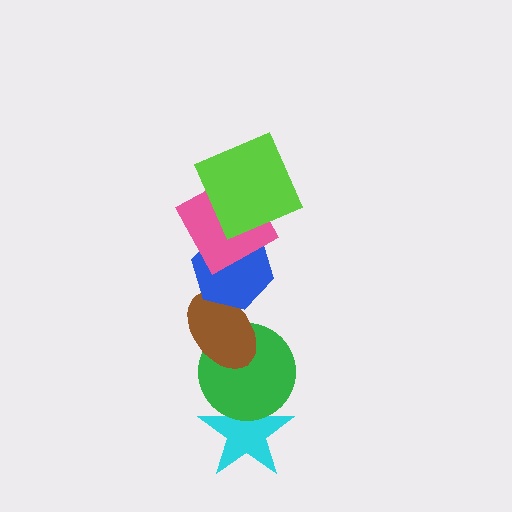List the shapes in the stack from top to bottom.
From top to bottom: the lime square, the pink square, the blue hexagon, the brown ellipse, the green circle, the cyan star.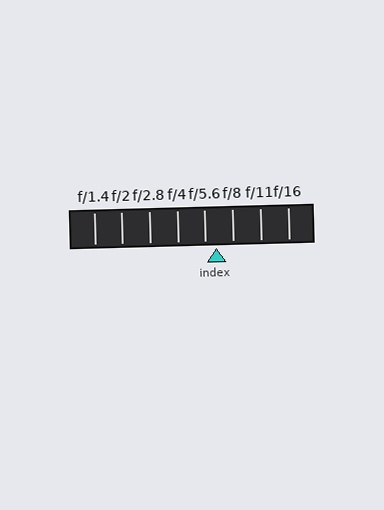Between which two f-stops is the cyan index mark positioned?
The index mark is between f/5.6 and f/8.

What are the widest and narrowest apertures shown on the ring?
The widest aperture shown is f/1.4 and the narrowest is f/16.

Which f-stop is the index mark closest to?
The index mark is closest to f/5.6.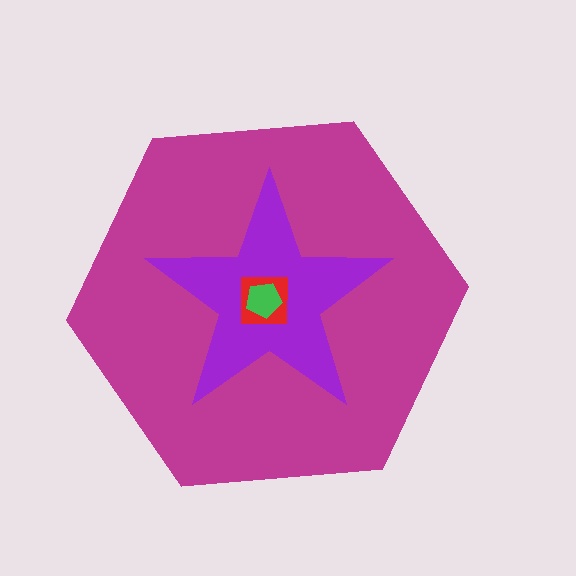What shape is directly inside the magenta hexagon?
The purple star.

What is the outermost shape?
The magenta hexagon.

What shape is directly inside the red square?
The green pentagon.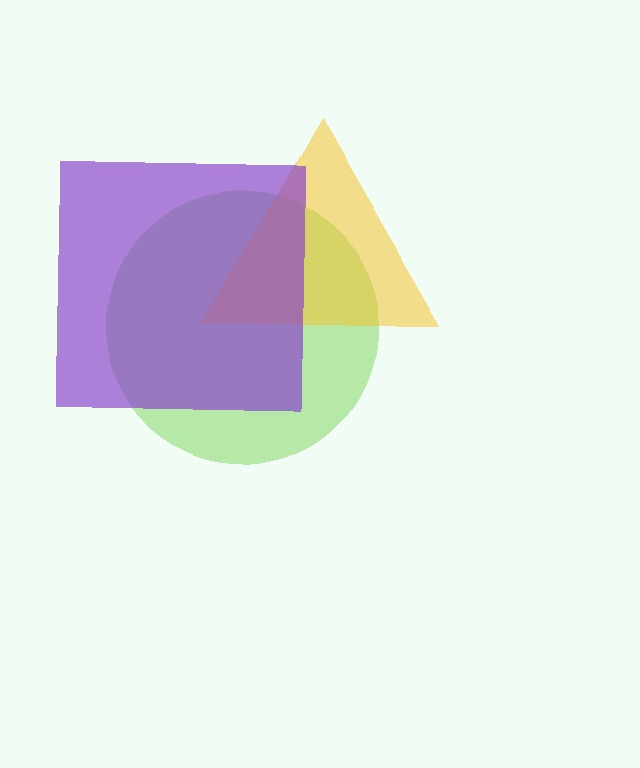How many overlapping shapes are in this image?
There are 3 overlapping shapes in the image.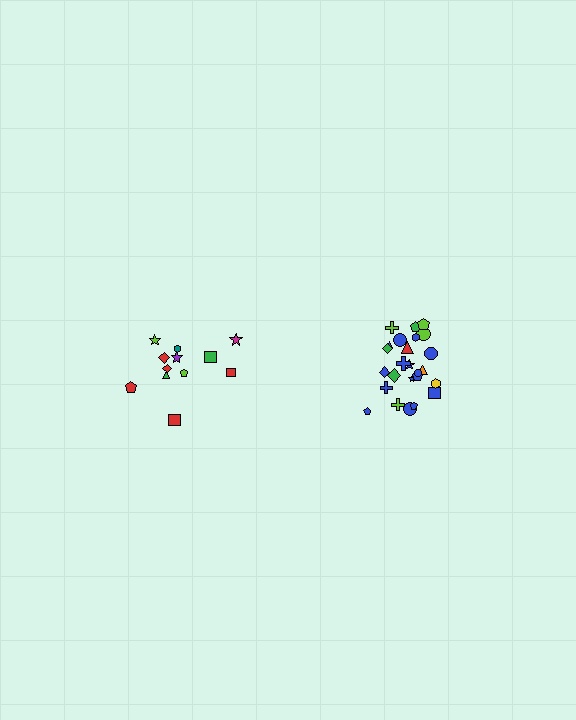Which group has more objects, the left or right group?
The right group.